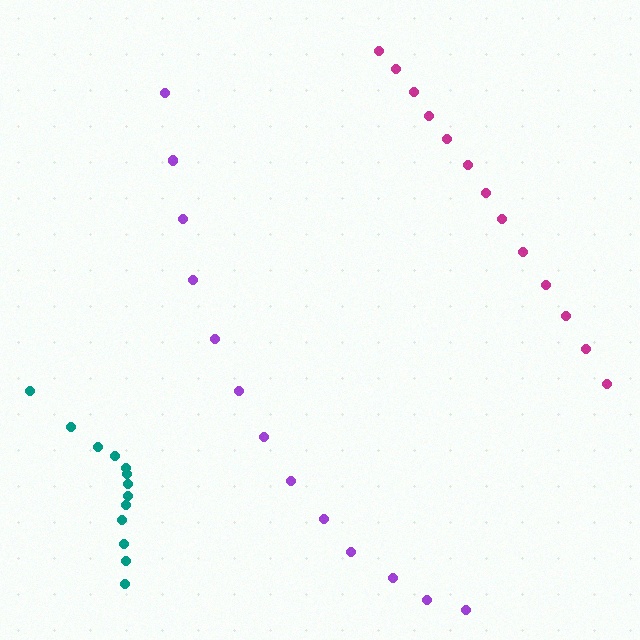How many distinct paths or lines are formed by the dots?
There are 3 distinct paths.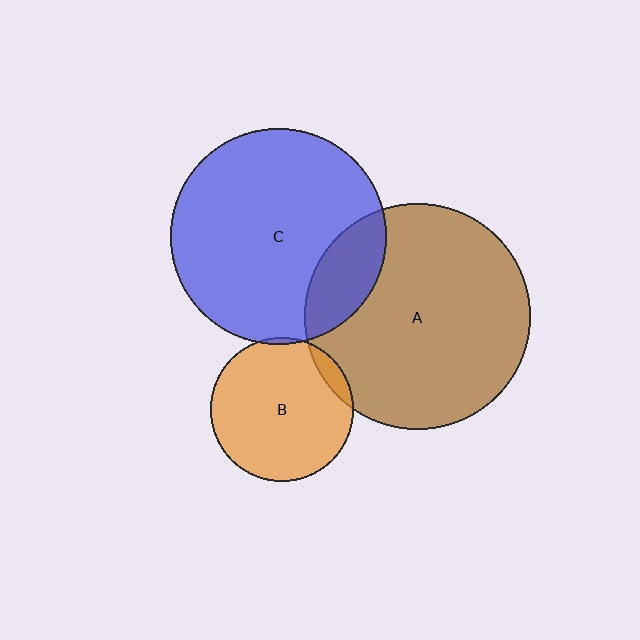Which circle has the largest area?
Circle A (brown).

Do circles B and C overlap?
Yes.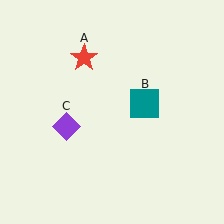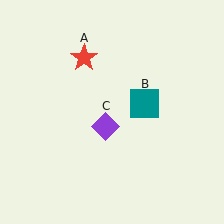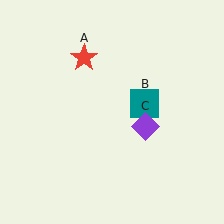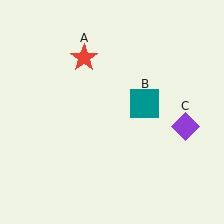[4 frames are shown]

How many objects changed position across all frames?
1 object changed position: purple diamond (object C).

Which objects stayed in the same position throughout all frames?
Red star (object A) and teal square (object B) remained stationary.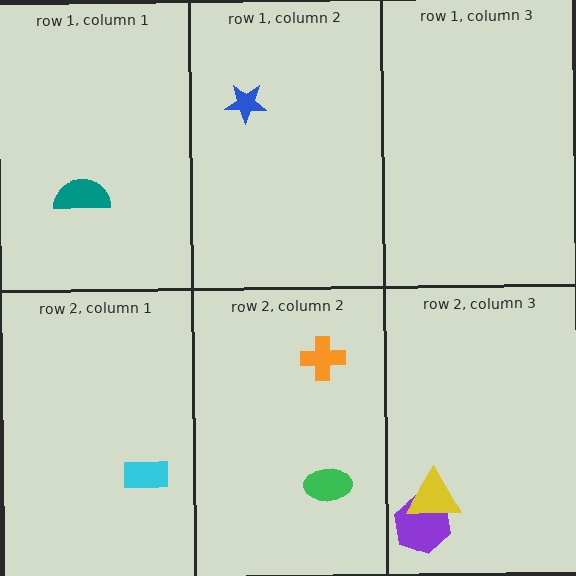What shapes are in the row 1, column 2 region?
The blue star.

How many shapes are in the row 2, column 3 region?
2.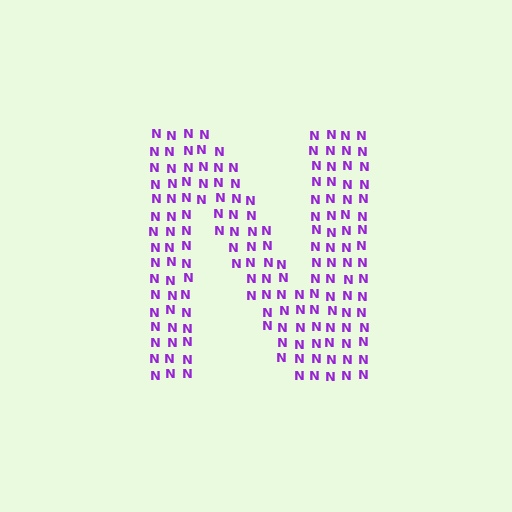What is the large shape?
The large shape is the letter N.